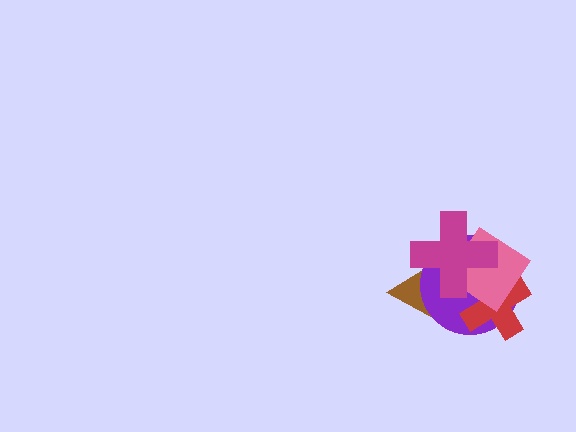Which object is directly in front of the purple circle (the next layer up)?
The red cross is directly in front of the purple circle.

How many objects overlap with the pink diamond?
4 objects overlap with the pink diamond.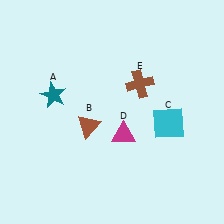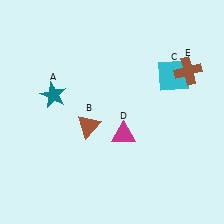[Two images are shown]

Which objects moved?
The objects that moved are: the cyan square (C), the brown cross (E).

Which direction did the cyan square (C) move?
The cyan square (C) moved up.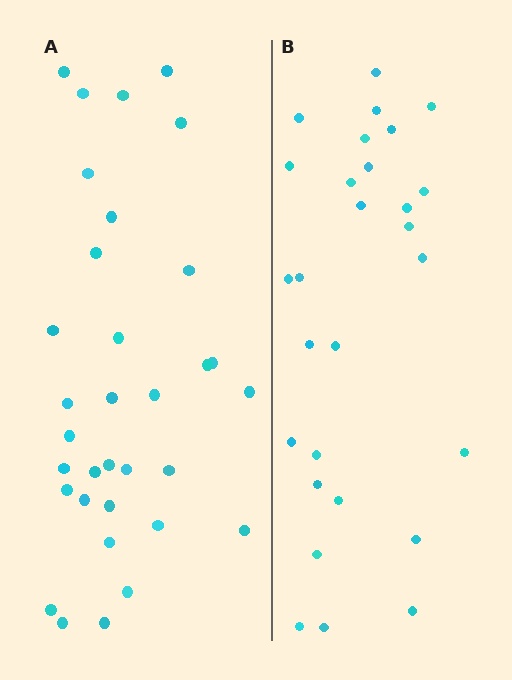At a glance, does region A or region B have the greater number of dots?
Region A (the left region) has more dots.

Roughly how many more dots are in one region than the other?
Region A has about 5 more dots than region B.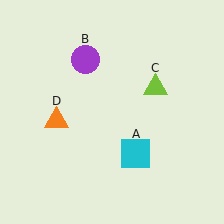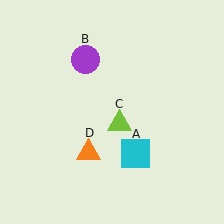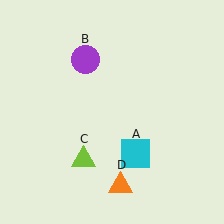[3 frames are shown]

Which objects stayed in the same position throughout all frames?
Cyan square (object A) and purple circle (object B) remained stationary.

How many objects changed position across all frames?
2 objects changed position: lime triangle (object C), orange triangle (object D).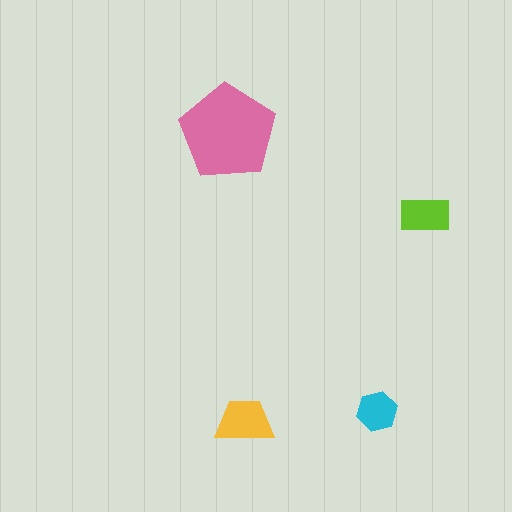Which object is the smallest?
The cyan hexagon.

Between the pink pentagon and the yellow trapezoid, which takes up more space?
The pink pentagon.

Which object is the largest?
The pink pentagon.